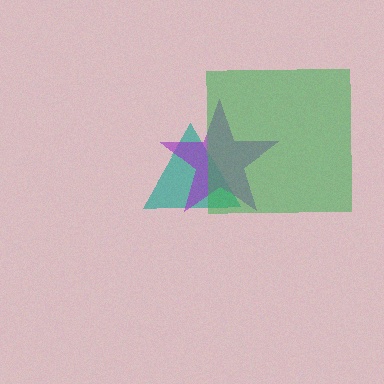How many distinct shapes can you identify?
There are 3 distinct shapes: a teal triangle, a purple star, a green square.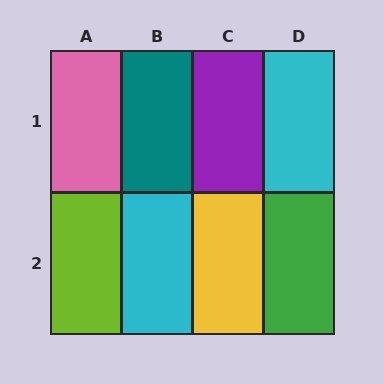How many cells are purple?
1 cell is purple.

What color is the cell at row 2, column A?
Lime.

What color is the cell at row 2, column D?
Green.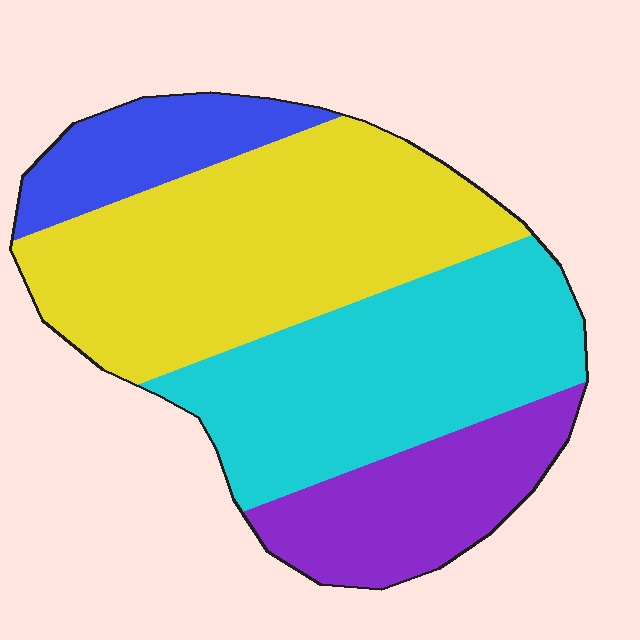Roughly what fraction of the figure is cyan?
Cyan takes up about one third (1/3) of the figure.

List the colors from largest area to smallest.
From largest to smallest: yellow, cyan, purple, blue.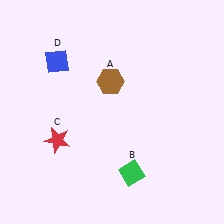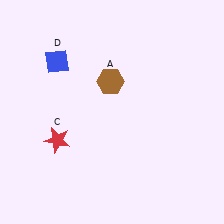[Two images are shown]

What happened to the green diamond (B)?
The green diamond (B) was removed in Image 2. It was in the bottom-right area of Image 1.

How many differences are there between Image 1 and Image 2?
There is 1 difference between the two images.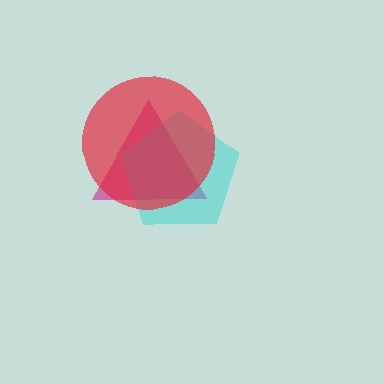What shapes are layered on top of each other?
The layered shapes are: a magenta triangle, a cyan pentagon, a red circle.